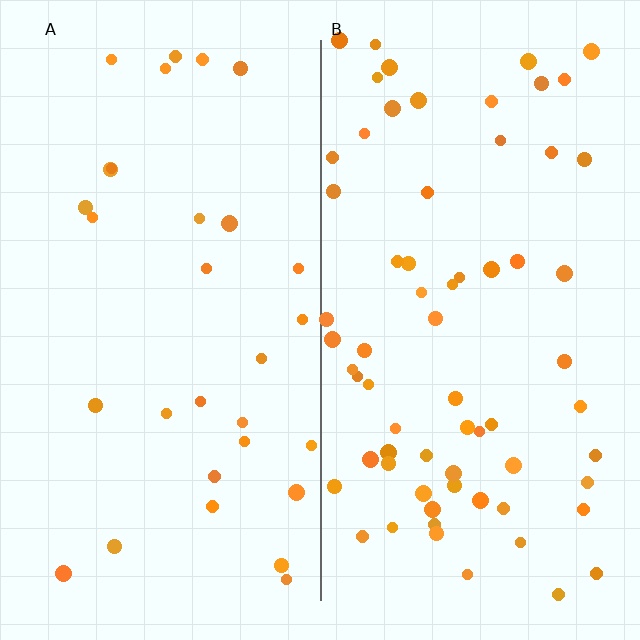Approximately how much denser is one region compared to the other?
Approximately 2.3× — region B over region A.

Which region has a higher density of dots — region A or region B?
B (the right).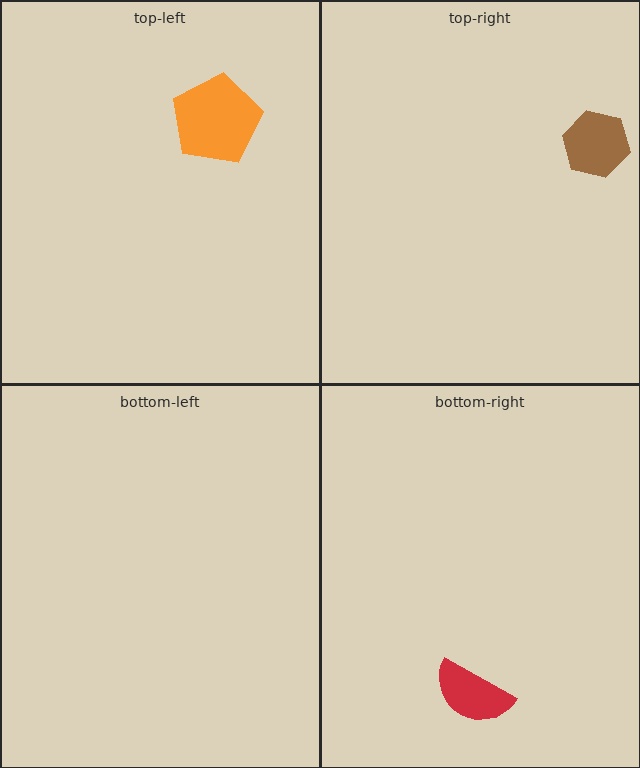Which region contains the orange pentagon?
The top-left region.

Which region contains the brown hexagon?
The top-right region.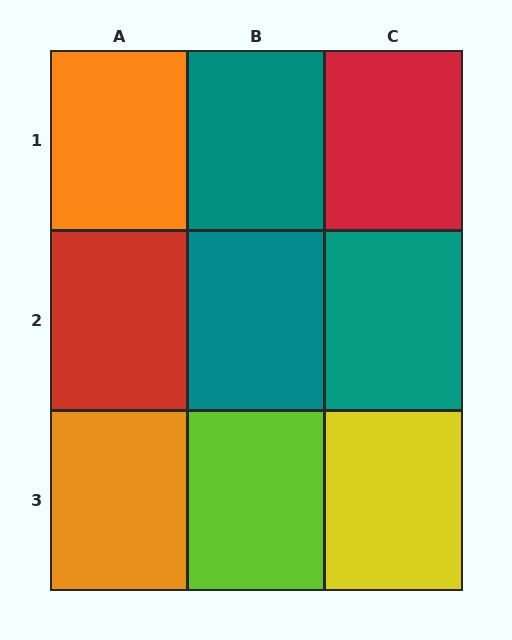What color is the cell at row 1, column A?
Orange.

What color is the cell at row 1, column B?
Teal.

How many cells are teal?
3 cells are teal.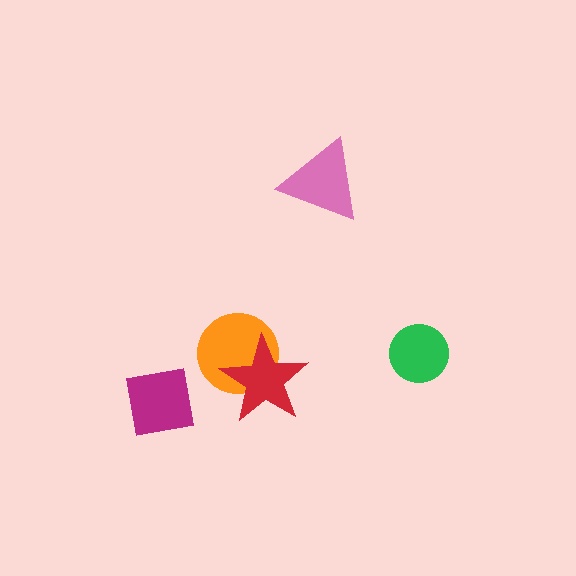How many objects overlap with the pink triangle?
0 objects overlap with the pink triangle.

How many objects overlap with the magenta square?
0 objects overlap with the magenta square.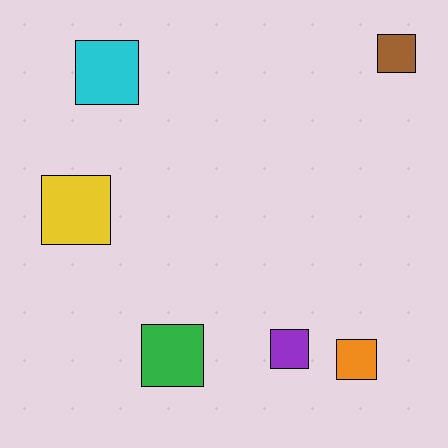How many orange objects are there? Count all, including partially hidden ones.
There is 1 orange object.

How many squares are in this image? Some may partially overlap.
There are 6 squares.